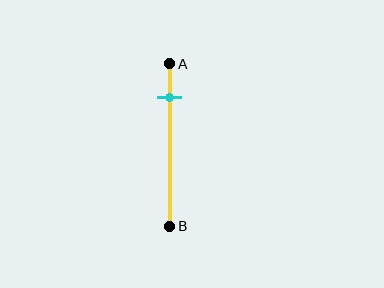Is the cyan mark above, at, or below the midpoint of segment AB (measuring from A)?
The cyan mark is above the midpoint of segment AB.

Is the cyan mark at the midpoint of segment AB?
No, the mark is at about 20% from A, not at the 50% midpoint.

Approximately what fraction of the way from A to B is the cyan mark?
The cyan mark is approximately 20% of the way from A to B.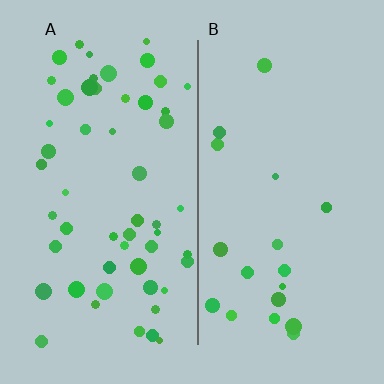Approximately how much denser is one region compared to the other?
Approximately 2.9× — region A over region B.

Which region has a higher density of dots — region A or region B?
A (the left).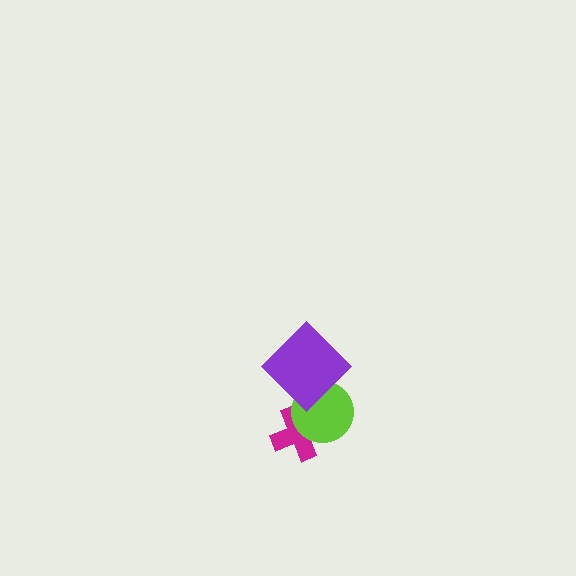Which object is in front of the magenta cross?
The lime circle is in front of the magenta cross.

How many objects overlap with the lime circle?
2 objects overlap with the lime circle.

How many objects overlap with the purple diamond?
1 object overlaps with the purple diamond.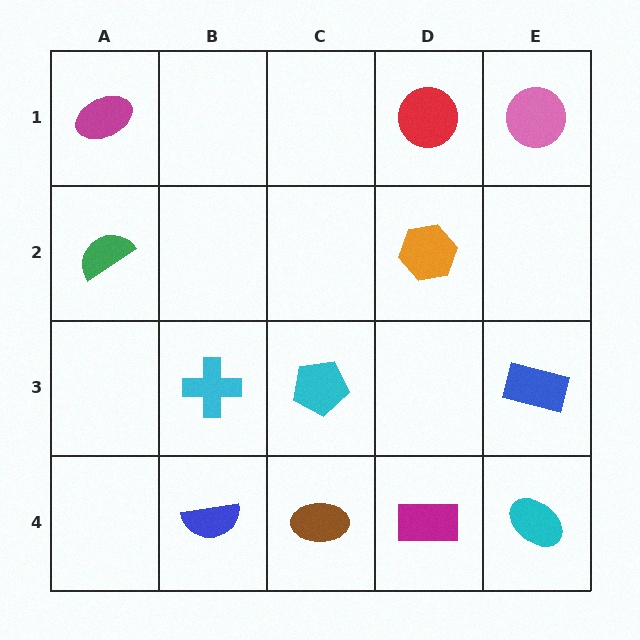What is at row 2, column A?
A green semicircle.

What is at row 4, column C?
A brown ellipse.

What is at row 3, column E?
A blue rectangle.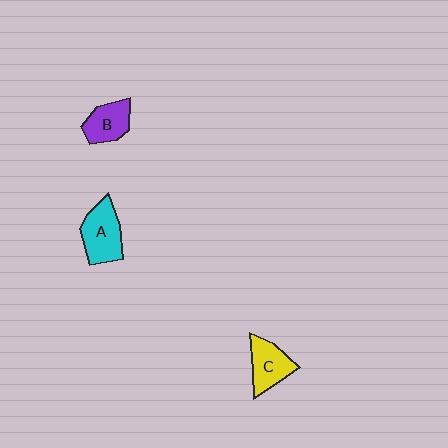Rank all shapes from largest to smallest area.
From largest to smallest: A (cyan), C (yellow), B (purple).